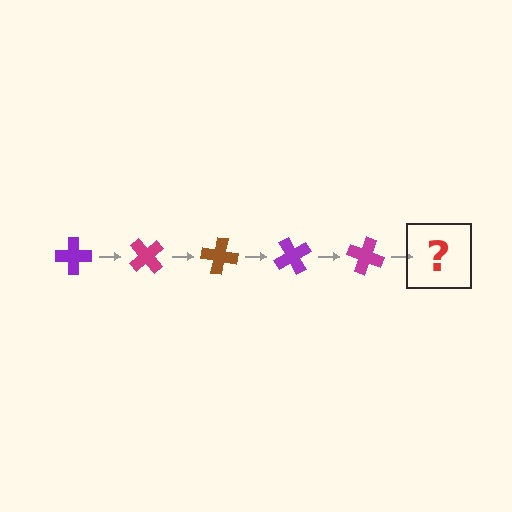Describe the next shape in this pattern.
It should be a brown cross, rotated 250 degrees from the start.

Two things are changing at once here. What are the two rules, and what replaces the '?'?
The two rules are that it rotates 50 degrees each step and the color cycles through purple, magenta, and brown. The '?' should be a brown cross, rotated 250 degrees from the start.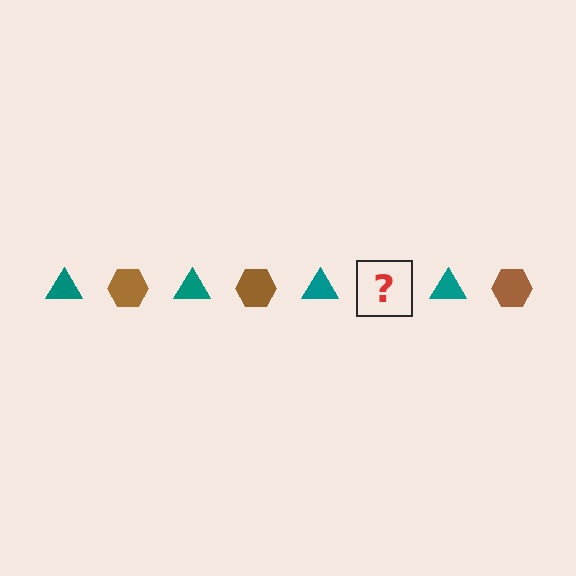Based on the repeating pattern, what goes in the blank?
The blank should be a brown hexagon.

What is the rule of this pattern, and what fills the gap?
The rule is that the pattern alternates between teal triangle and brown hexagon. The gap should be filled with a brown hexagon.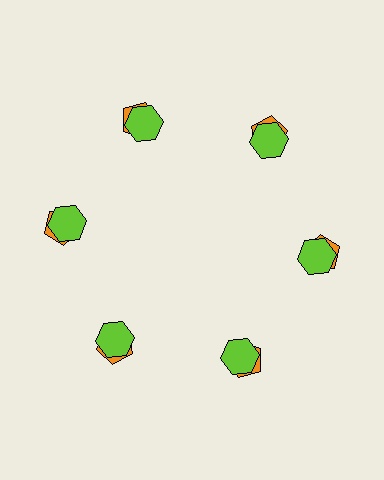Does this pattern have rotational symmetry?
Yes, this pattern has 6-fold rotational symmetry. It looks the same after rotating 60 degrees around the center.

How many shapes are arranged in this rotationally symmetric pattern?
There are 12 shapes, arranged in 6 groups of 2.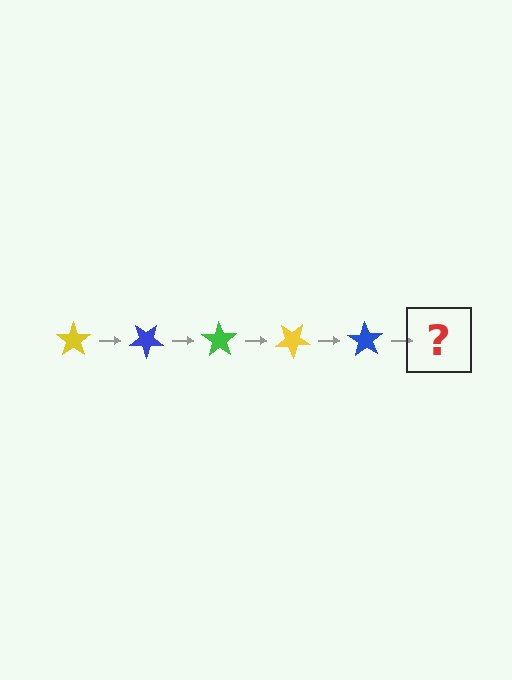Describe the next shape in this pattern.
It should be a green star, rotated 175 degrees from the start.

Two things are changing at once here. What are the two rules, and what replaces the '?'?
The two rules are that it rotates 35 degrees each step and the color cycles through yellow, blue, and green. The '?' should be a green star, rotated 175 degrees from the start.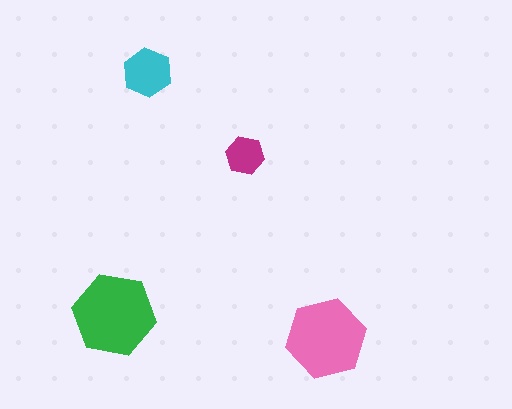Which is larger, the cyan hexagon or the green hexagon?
The green one.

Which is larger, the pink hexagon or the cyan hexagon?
The pink one.